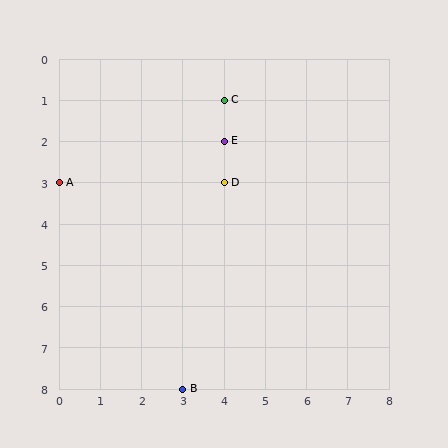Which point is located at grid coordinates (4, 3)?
Point D is at (4, 3).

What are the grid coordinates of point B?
Point B is at grid coordinates (3, 8).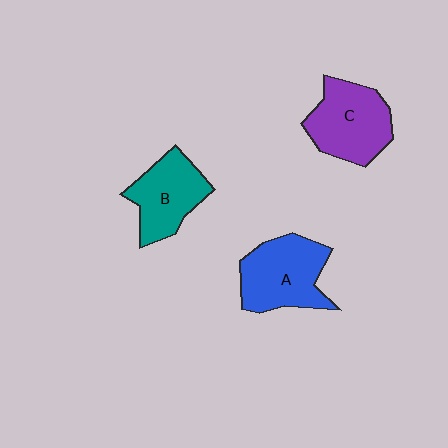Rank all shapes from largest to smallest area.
From largest to smallest: A (blue), C (purple), B (teal).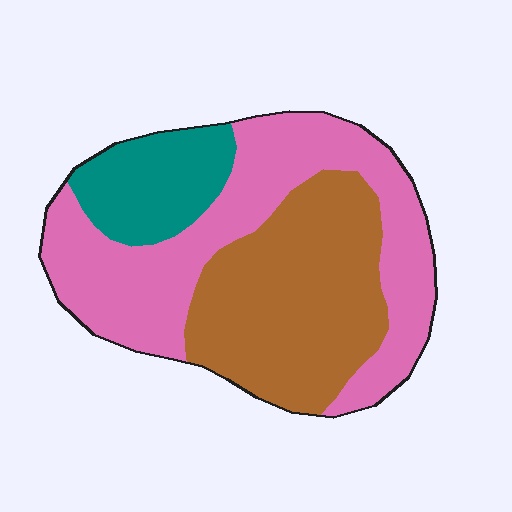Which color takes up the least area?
Teal, at roughly 15%.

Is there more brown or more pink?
Pink.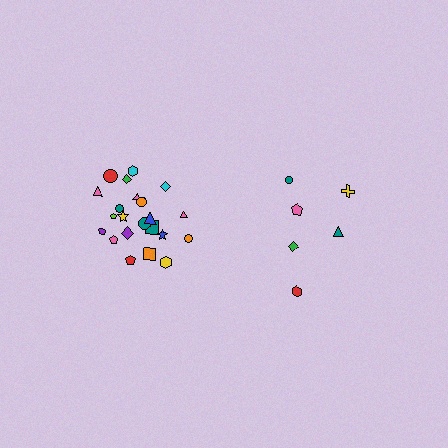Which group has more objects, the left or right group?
The left group.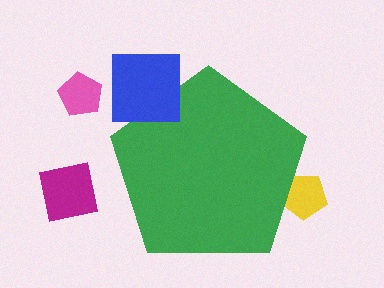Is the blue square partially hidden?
No, the blue square is fully visible.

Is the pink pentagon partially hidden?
No, the pink pentagon is fully visible.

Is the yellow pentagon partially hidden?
Yes, the yellow pentagon is partially hidden behind the green pentagon.